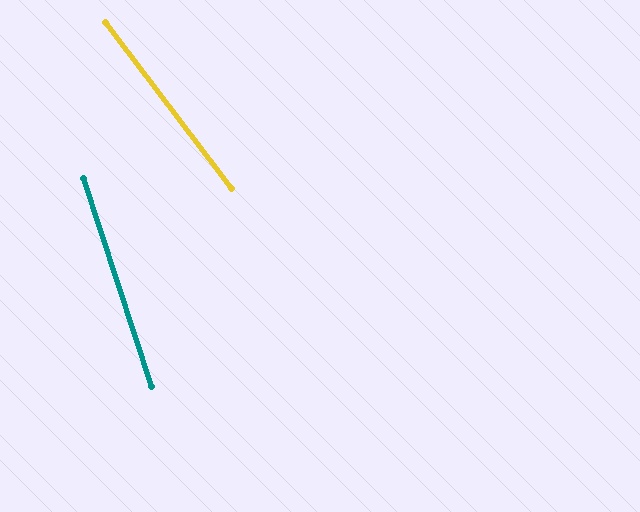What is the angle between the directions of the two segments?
Approximately 19 degrees.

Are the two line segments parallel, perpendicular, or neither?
Neither parallel nor perpendicular — they differ by about 19°.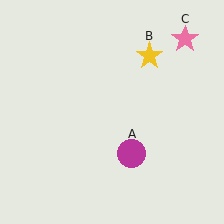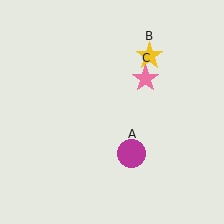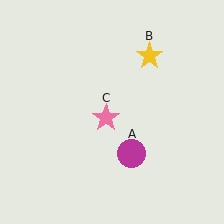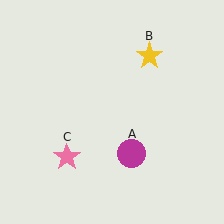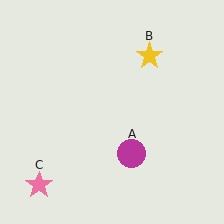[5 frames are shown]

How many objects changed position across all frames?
1 object changed position: pink star (object C).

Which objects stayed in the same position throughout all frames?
Magenta circle (object A) and yellow star (object B) remained stationary.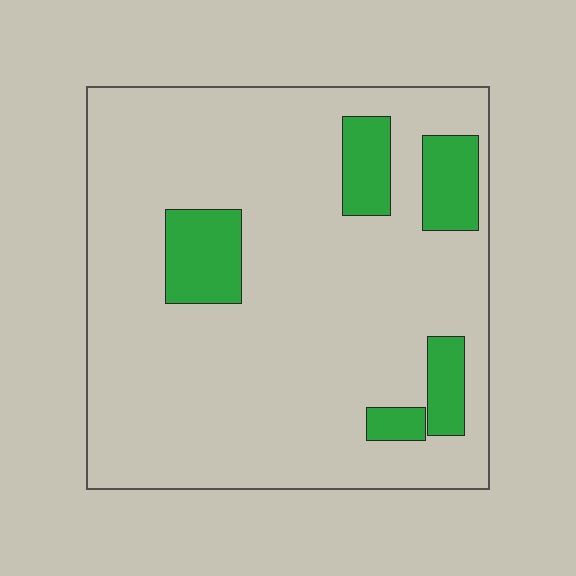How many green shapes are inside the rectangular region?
5.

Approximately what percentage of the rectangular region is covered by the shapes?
Approximately 15%.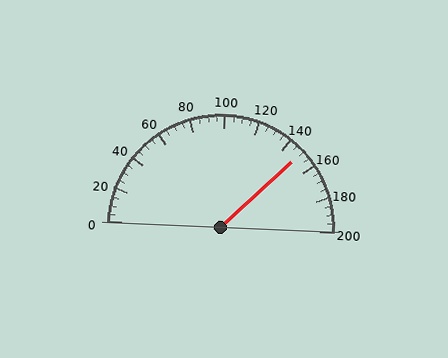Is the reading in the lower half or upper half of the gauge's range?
The reading is in the upper half of the range (0 to 200).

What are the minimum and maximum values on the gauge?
The gauge ranges from 0 to 200.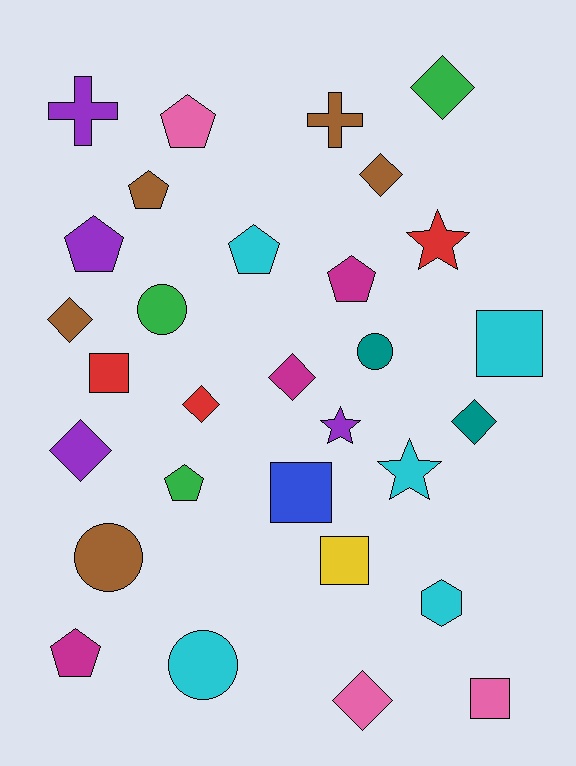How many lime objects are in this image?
There are no lime objects.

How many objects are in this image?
There are 30 objects.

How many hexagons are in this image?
There is 1 hexagon.